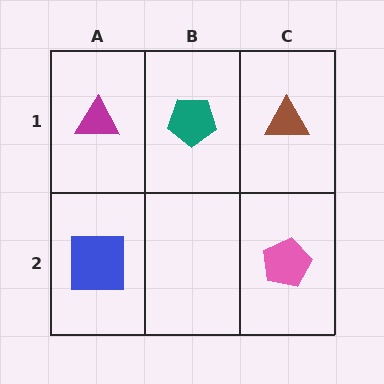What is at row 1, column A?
A magenta triangle.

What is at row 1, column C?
A brown triangle.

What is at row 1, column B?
A teal pentagon.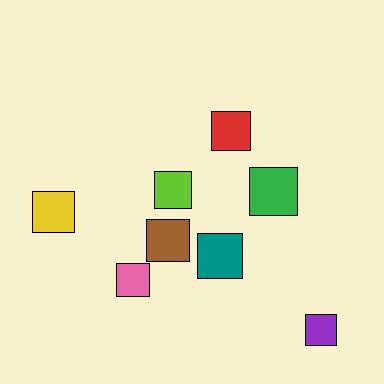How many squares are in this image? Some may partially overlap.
There are 8 squares.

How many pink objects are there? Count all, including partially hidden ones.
There is 1 pink object.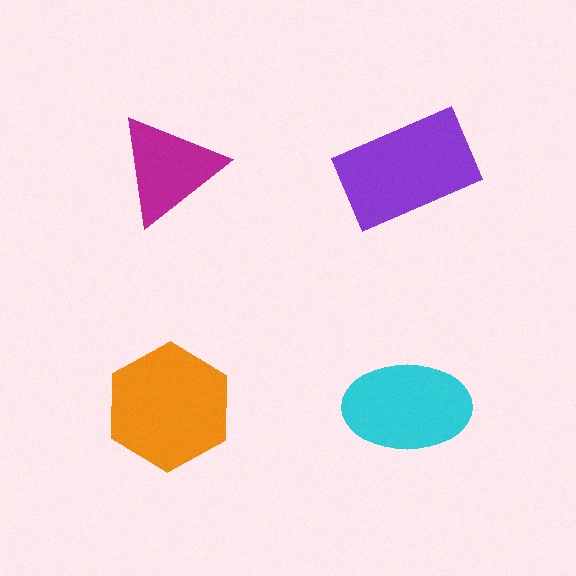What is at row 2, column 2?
A cyan ellipse.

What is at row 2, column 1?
An orange hexagon.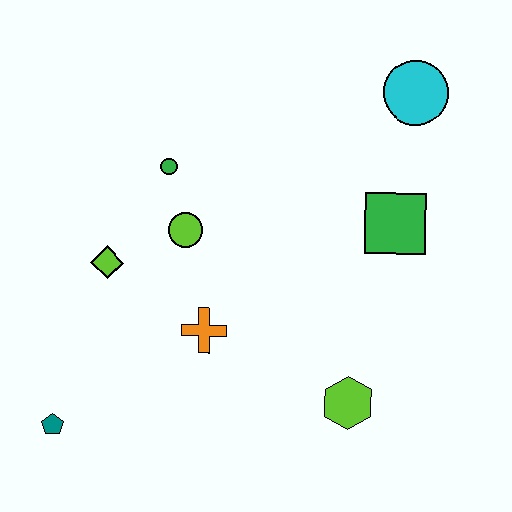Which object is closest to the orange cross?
The lime circle is closest to the orange cross.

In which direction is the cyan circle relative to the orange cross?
The cyan circle is above the orange cross.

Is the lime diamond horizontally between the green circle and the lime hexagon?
No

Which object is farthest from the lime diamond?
The cyan circle is farthest from the lime diamond.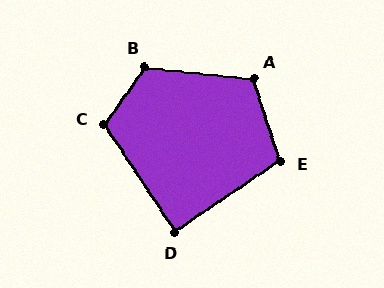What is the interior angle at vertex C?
Approximately 111 degrees (obtuse).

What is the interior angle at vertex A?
Approximately 114 degrees (obtuse).